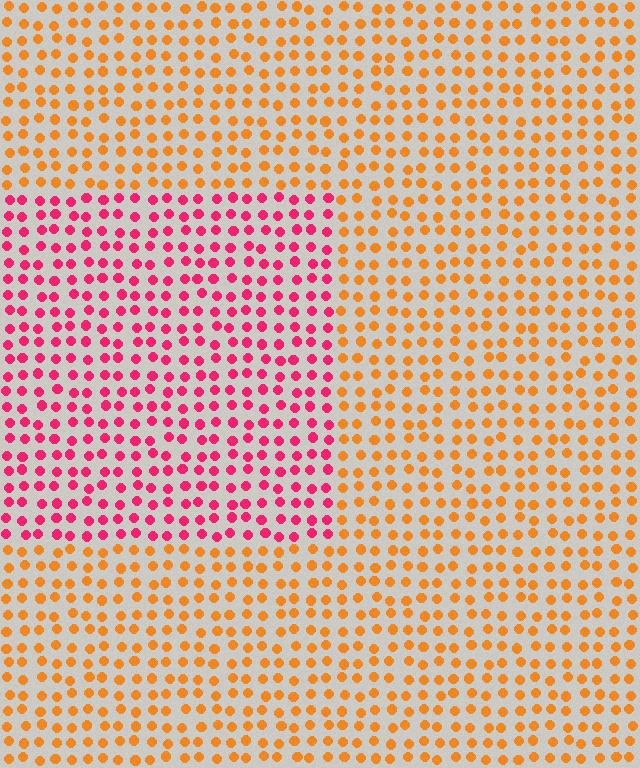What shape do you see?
I see a rectangle.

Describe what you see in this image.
The image is filled with small orange elements in a uniform arrangement. A rectangle-shaped region is visible where the elements are tinted to a slightly different hue, forming a subtle color boundary.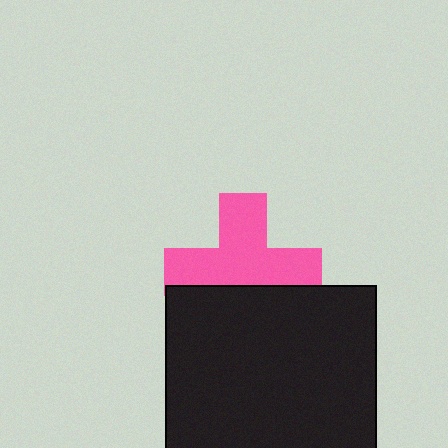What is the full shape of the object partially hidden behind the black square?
The partially hidden object is a pink cross.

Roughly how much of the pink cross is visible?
Most of it is visible (roughly 67%).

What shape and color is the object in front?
The object in front is a black square.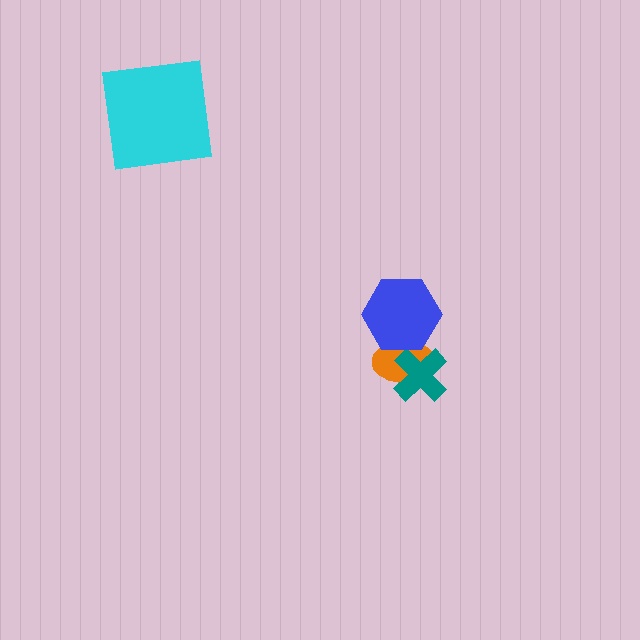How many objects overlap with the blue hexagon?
1 object overlaps with the blue hexagon.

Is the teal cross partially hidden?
No, no other shape covers it.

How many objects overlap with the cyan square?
0 objects overlap with the cyan square.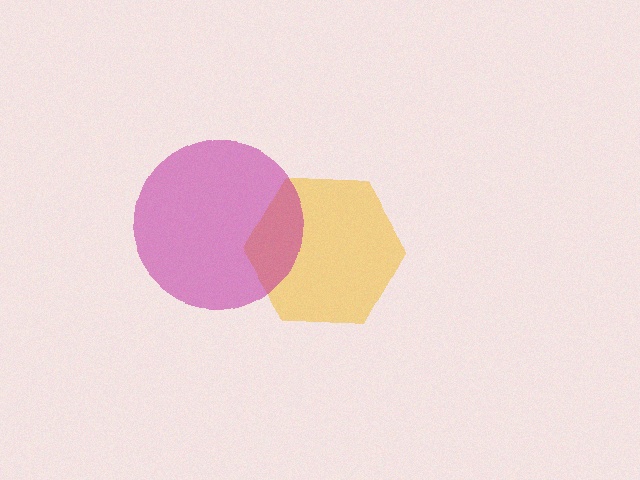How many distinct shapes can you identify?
There are 2 distinct shapes: a yellow hexagon, a magenta circle.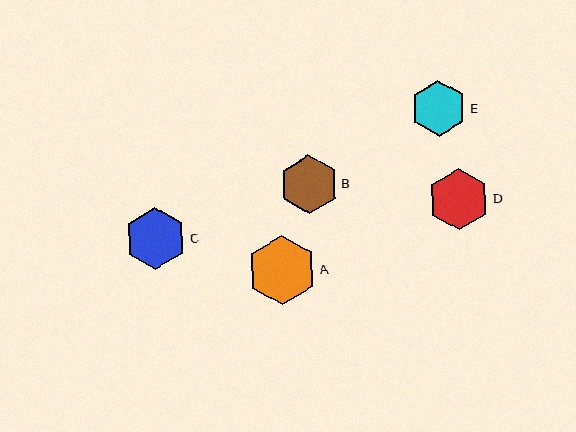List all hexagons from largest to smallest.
From largest to smallest: A, C, D, B, E.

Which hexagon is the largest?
Hexagon A is the largest with a size of approximately 69 pixels.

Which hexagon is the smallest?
Hexagon E is the smallest with a size of approximately 56 pixels.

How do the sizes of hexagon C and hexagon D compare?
Hexagon C and hexagon D are approximately the same size.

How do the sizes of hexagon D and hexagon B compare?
Hexagon D and hexagon B are approximately the same size.